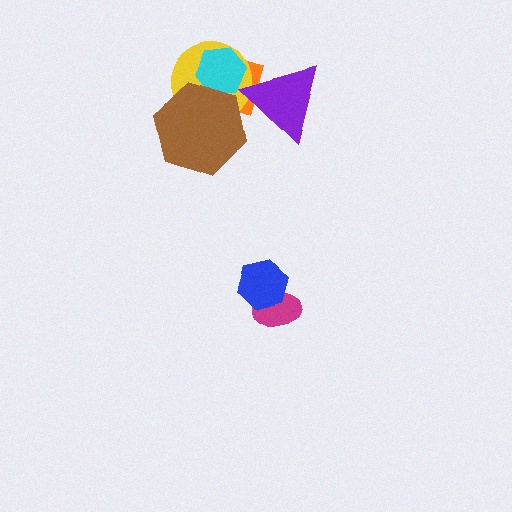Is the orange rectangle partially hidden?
Yes, it is partially covered by another shape.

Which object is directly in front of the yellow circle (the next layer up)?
The cyan hexagon is directly in front of the yellow circle.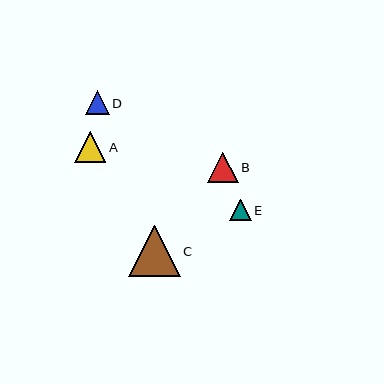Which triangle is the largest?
Triangle C is the largest with a size of approximately 52 pixels.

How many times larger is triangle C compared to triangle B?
Triangle C is approximately 1.7 times the size of triangle B.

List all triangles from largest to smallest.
From largest to smallest: C, A, B, D, E.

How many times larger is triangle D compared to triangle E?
Triangle D is approximately 1.1 times the size of triangle E.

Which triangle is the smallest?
Triangle E is the smallest with a size of approximately 22 pixels.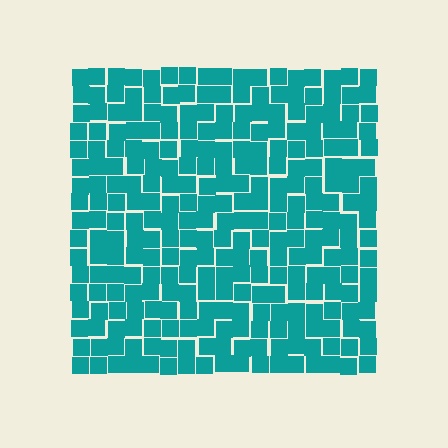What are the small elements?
The small elements are squares.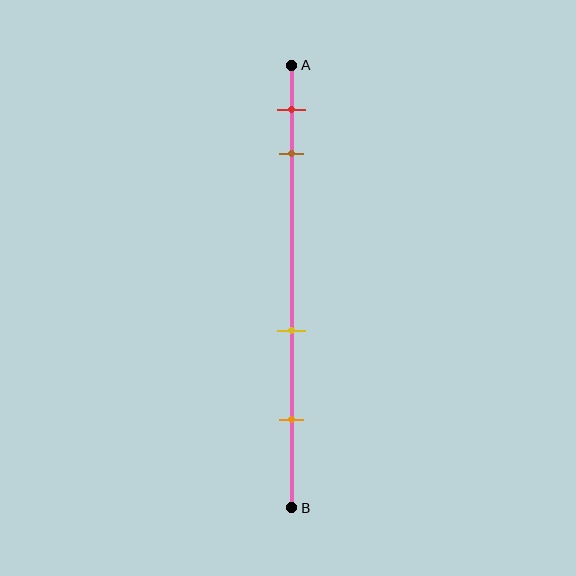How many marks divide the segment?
There are 4 marks dividing the segment.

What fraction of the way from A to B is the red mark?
The red mark is approximately 10% (0.1) of the way from A to B.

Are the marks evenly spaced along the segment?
No, the marks are not evenly spaced.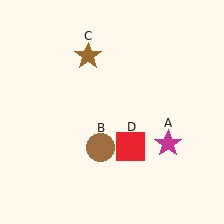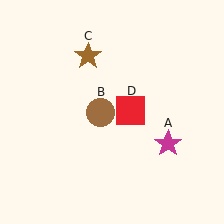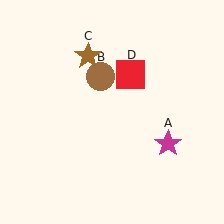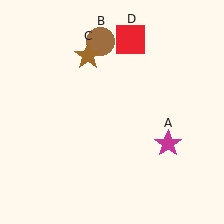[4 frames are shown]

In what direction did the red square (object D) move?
The red square (object D) moved up.